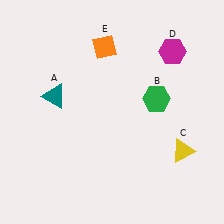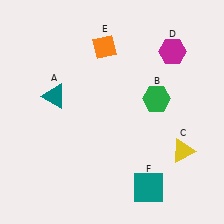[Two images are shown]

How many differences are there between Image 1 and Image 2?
There is 1 difference between the two images.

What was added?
A teal square (F) was added in Image 2.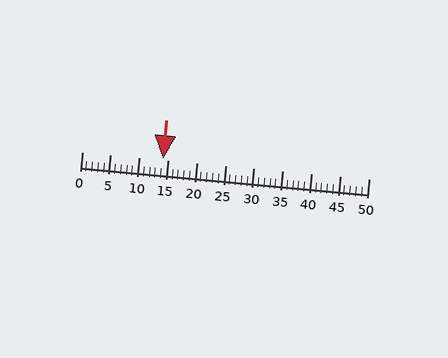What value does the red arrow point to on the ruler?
The red arrow points to approximately 14.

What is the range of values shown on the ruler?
The ruler shows values from 0 to 50.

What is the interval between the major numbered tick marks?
The major tick marks are spaced 5 units apart.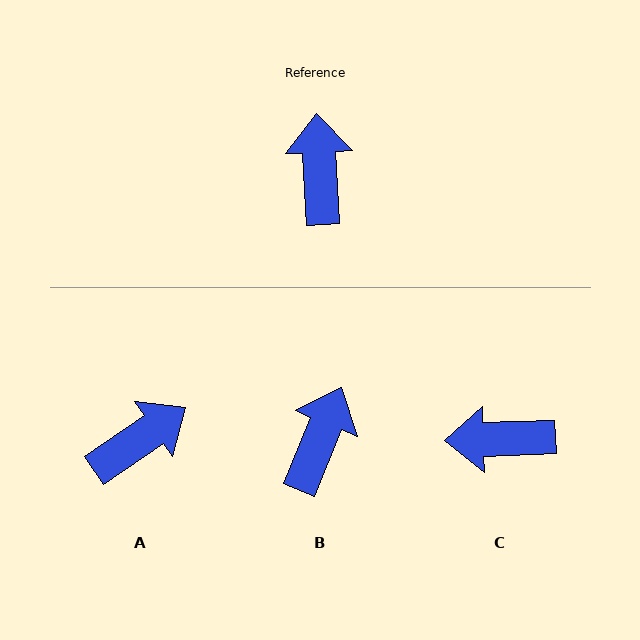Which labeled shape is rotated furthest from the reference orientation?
C, about 89 degrees away.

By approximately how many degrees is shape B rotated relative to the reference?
Approximately 25 degrees clockwise.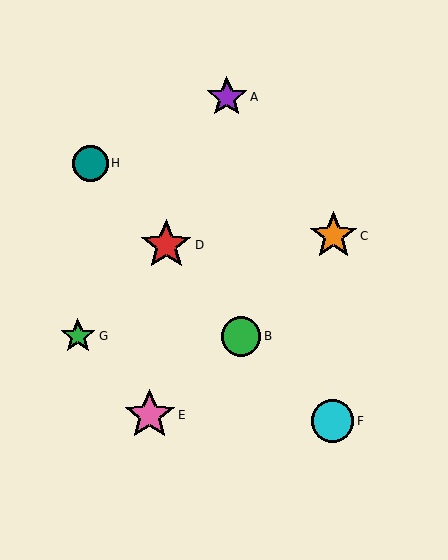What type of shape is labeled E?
Shape E is a pink star.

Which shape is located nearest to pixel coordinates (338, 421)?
The cyan circle (labeled F) at (333, 421) is nearest to that location.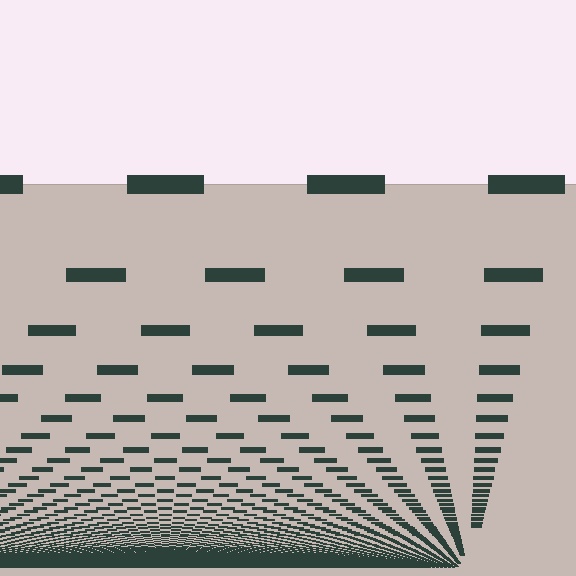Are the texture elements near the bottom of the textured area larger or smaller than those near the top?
Smaller. The gradient is inverted — elements near the bottom are smaller and denser.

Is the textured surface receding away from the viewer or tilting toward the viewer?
The surface appears to tilt toward the viewer. Texture elements get larger and sparser toward the top.